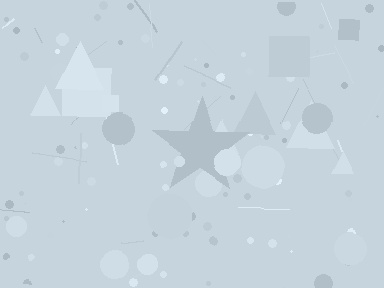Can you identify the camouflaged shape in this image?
The camouflaged shape is a star.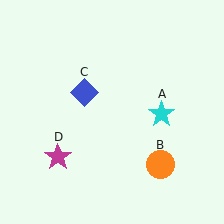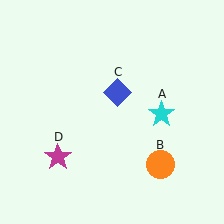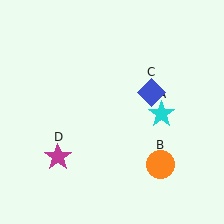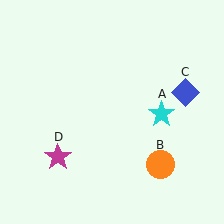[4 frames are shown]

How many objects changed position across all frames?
1 object changed position: blue diamond (object C).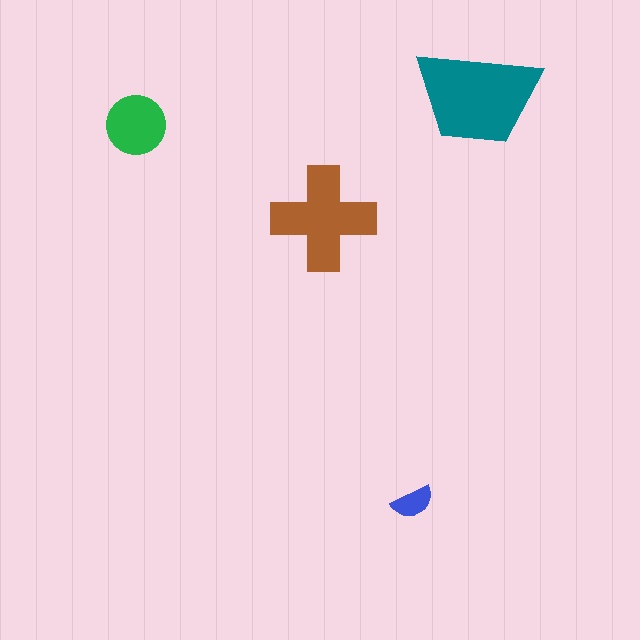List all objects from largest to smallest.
The teal trapezoid, the brown cross, the green circle, the blue semicircle.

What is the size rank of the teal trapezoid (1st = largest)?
1st.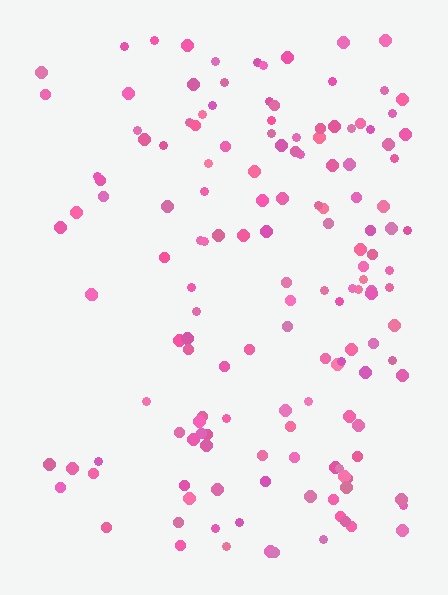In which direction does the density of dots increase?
From left to right, with the right side densest.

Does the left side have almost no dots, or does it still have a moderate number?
Still a moderate number, just noticeably fewer than the right.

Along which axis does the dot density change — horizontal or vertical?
Horizontal.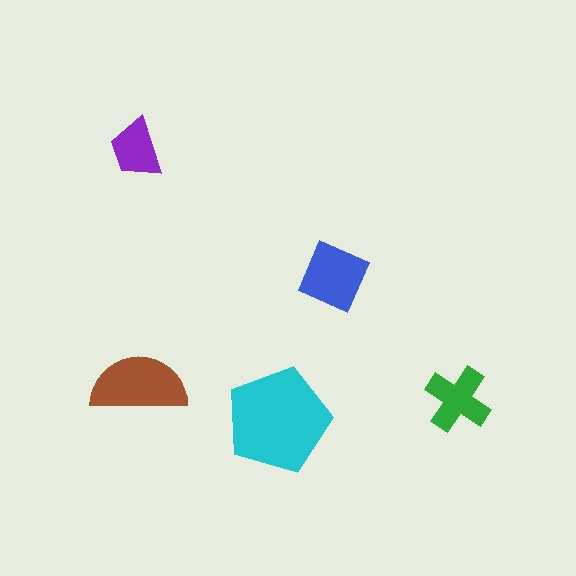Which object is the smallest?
The purple trapezoid.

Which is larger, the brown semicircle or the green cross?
The brown semicircle.